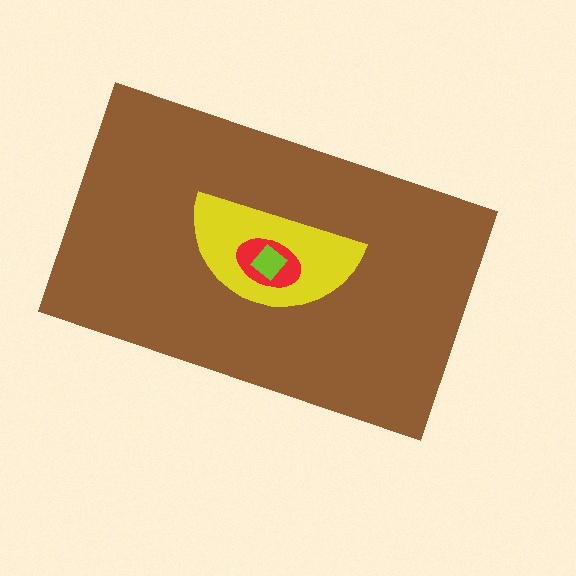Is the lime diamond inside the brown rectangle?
Yes.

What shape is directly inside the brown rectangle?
The yellow semicircle.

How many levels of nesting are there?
4.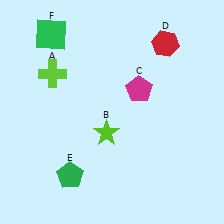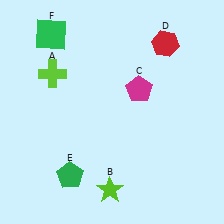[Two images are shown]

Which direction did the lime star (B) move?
The lime star (B) moved down.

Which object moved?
The lime star (B) moved down.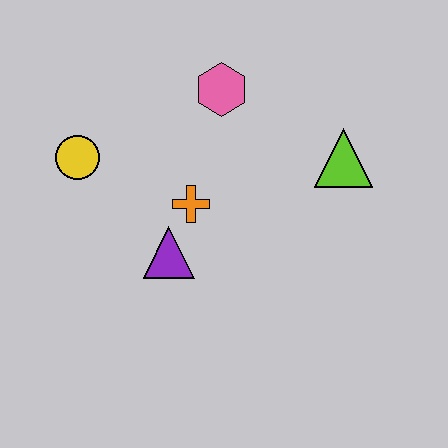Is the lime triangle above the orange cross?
Yes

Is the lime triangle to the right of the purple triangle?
Yes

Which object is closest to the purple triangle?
The orange cross is closest to the purple triangle.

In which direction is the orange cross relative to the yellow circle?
The orange cross is to the right of the yellow circle.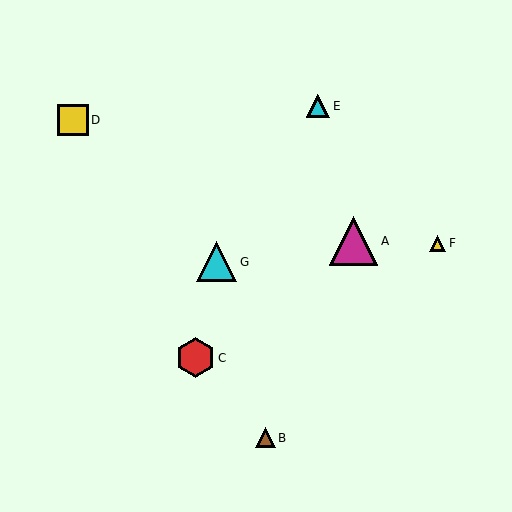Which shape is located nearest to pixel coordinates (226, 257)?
The cyan triangle (labeled G) at (216, 262) is nearest to that location.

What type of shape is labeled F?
Shape F is a yellow triangle.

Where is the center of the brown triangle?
The center of the brown triangle is at (265, 438).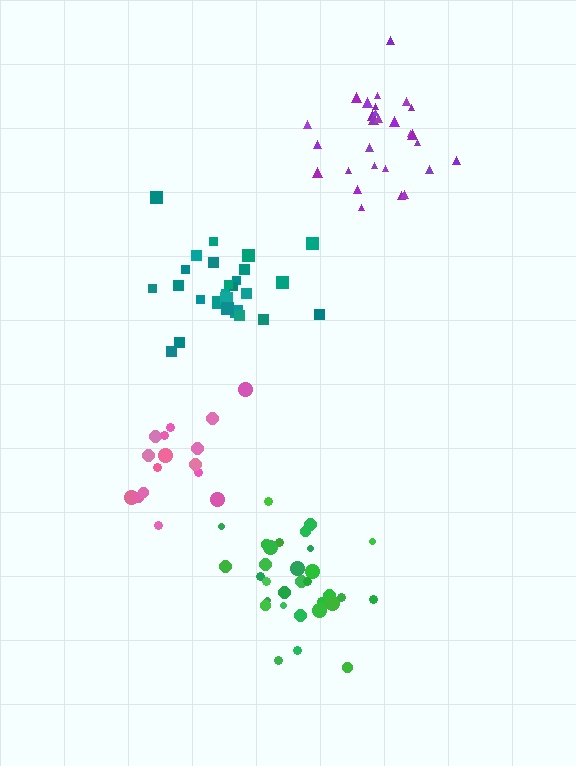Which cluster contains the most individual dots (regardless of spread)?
Green (31).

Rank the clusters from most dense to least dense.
green, purple, pink, teal.